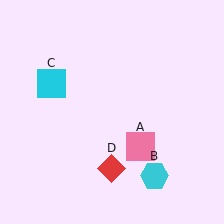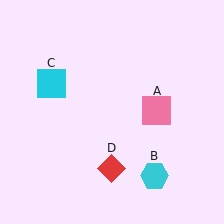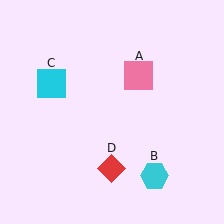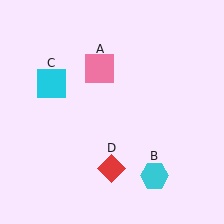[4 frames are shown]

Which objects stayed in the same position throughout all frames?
Cyan hexagon (object B) and cyan square (object C) and red diamond (object D) remained stationary.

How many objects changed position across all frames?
1 object changed position: pink square (object A).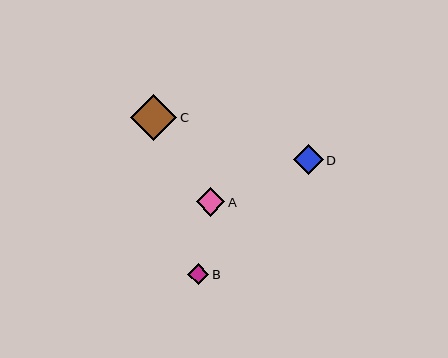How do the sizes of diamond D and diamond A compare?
Diamond D and diamond A are approximately the same size.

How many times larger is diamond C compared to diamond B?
Diamond C is approximately 2.2 times the size of diamond B.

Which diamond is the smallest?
Diamond B is the smallest with a size of approximately 21 pixels.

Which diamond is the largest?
Diamond C is the largest with a size of approximately 46 pixels.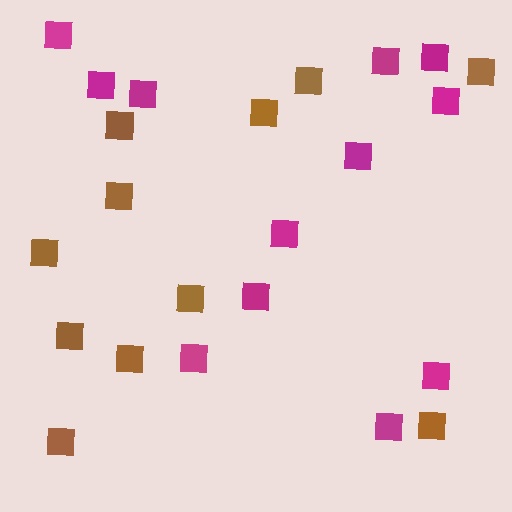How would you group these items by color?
There are 2 groups: one group of brown squares (11) and one group of magenta squares (12).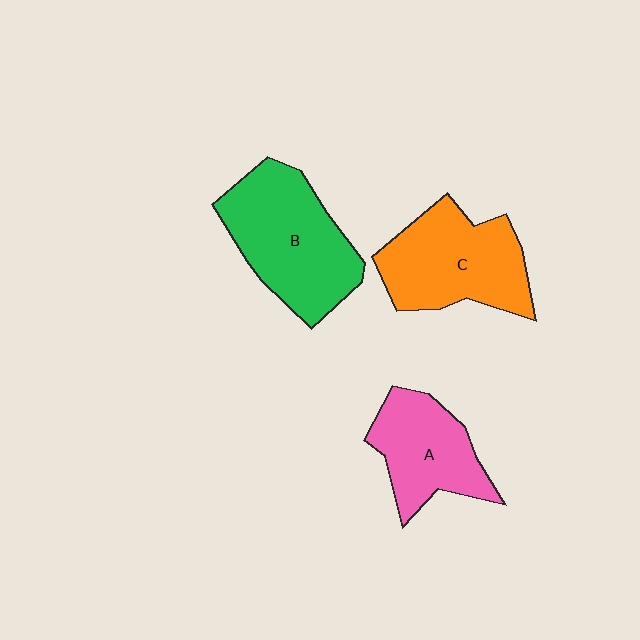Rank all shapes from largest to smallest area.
From largest to smallest: B (green), C (orange), A (pink).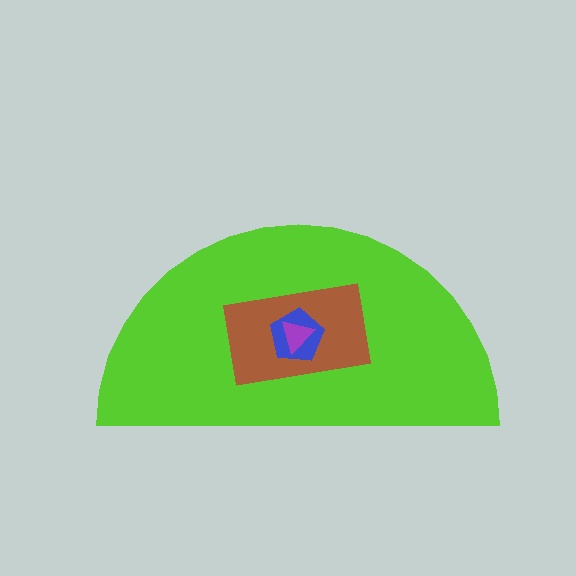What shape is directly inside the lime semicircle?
The brown rectangle.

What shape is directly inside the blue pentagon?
The purple triangle.